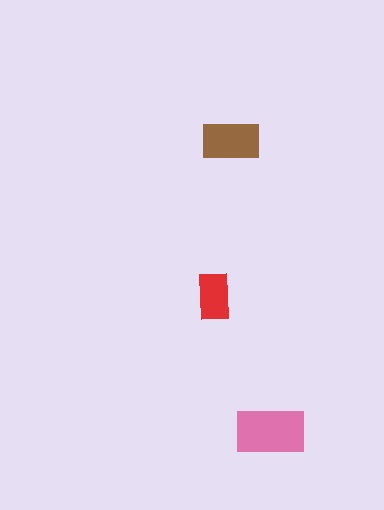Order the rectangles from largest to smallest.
the pink one, the brown one, the red one.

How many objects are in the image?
There are 3 objects in the image.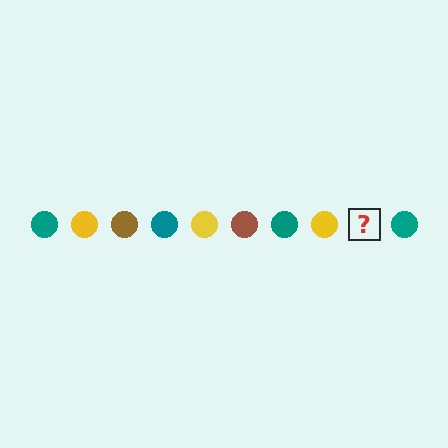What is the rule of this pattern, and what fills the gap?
The rule is that the pattern cycles through teal, yellow, brown circles. The gap should be filled with a brown circle.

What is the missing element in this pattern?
The missing element is a brown circle.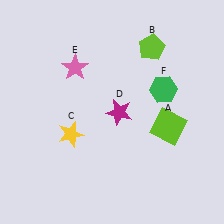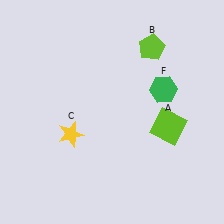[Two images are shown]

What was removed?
The pink star (E), the magenta star (D) were removed in Image 2.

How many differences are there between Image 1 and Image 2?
There are 2 differences between the two images.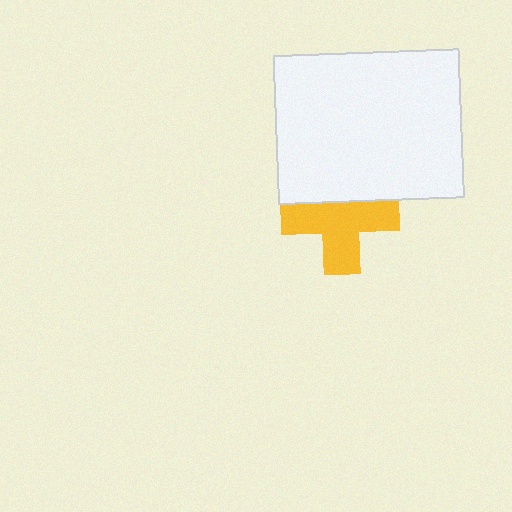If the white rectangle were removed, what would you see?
You would see the complete yellow cross.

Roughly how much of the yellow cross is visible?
Most of it is visible (roughly 70%).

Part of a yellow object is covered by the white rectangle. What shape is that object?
It is a cross.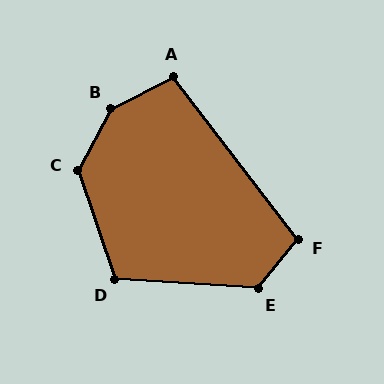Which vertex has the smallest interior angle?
A, at approximately 101 degrees.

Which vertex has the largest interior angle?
B, at approximately 145 degrees.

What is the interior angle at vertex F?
Approximately 103 degrees (obtuse).